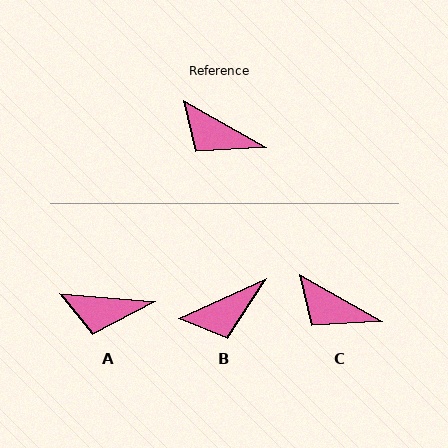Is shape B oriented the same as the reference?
No, it is off by about 54 degrees.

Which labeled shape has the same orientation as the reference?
C.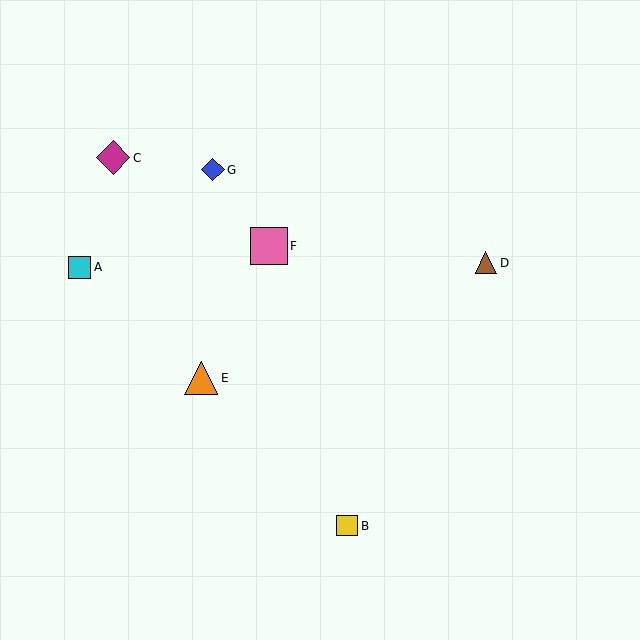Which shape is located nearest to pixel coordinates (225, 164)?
The blue diamond (labeled G) at (213, 170) is nearest to that location.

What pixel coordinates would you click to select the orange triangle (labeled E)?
Click at (201, 378) to select the orange triangle E.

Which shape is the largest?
The pink square (labeled F) is the largest.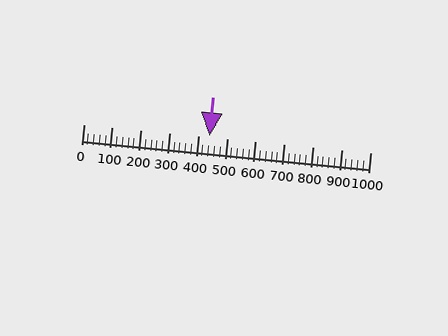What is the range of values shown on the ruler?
The ruler shows values from 0 to 1000.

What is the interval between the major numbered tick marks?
The major tick marks are spaced 100 units apart.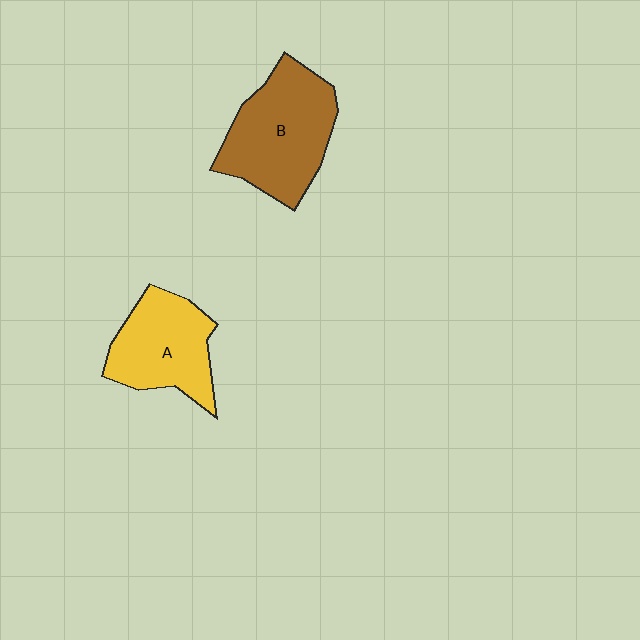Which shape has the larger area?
Shape B (brown).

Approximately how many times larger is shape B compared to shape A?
Approximately 1.3 times.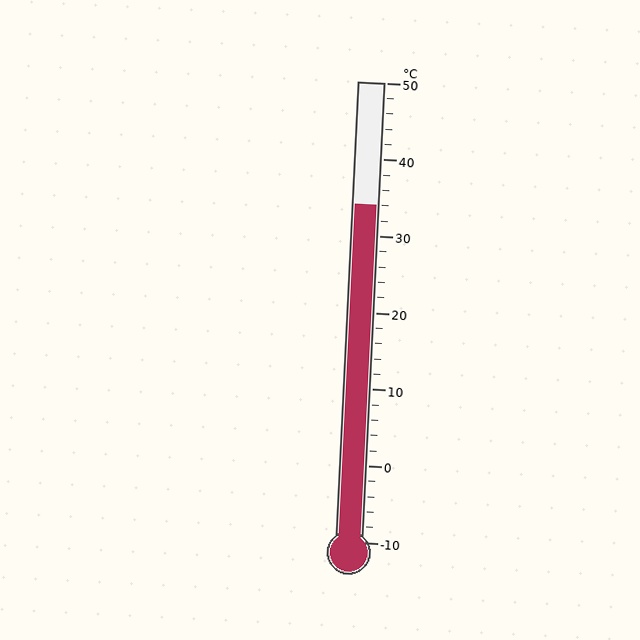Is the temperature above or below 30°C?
The temperature is above 30°C.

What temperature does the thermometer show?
The thermometer shows approximately 34°C.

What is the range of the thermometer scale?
The thermometer scale ranges from -10°C to 50°C.